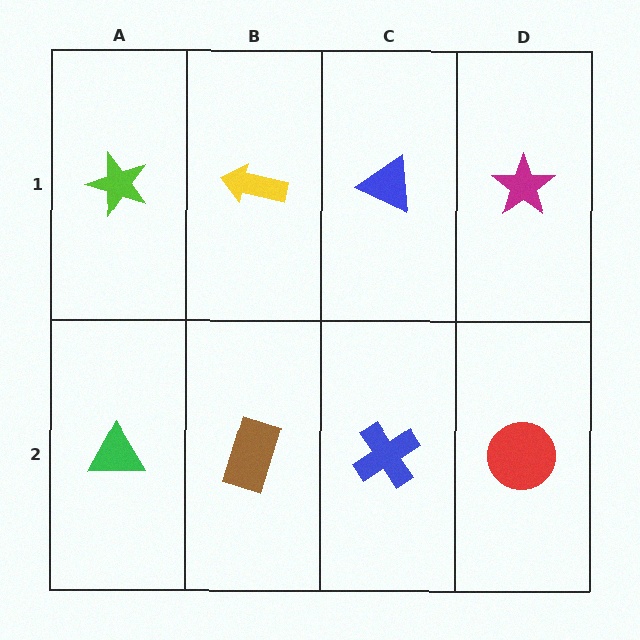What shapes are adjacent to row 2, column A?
A lime star (row 1, column A), a brown rectangle (row 2, column B).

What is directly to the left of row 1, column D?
A blue triangle.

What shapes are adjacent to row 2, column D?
A magenta star (row 1, column D), a blue cross (row 2, column C).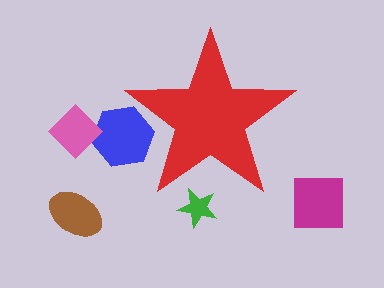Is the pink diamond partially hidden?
No, the pink diamond is fully visible.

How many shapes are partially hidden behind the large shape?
2 shapes are partially hidden.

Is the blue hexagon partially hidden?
Yes, the blue hexagon is partially hidden behind the red star.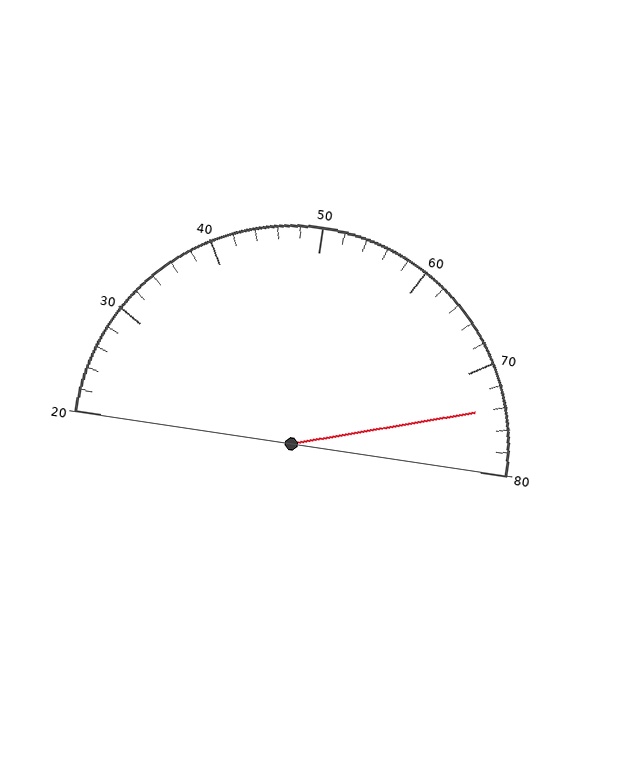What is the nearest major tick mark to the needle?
The nearest major tick mark is 70.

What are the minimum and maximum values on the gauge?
The gauge ranges from 20 to 80.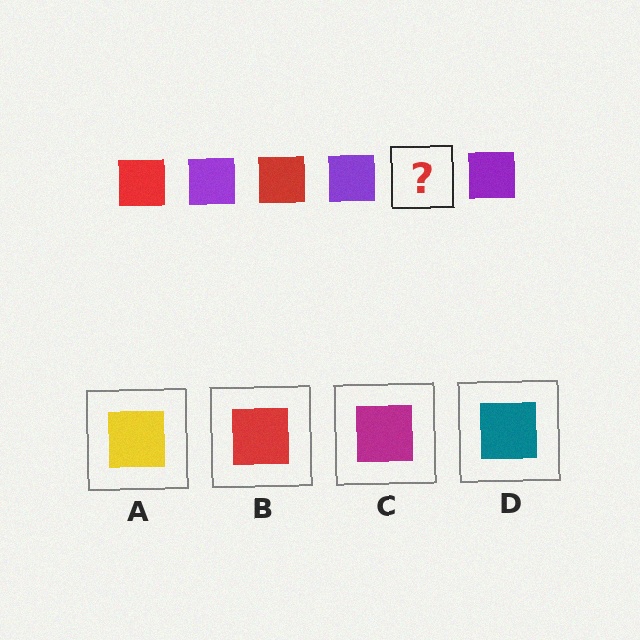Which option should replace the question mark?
Option B.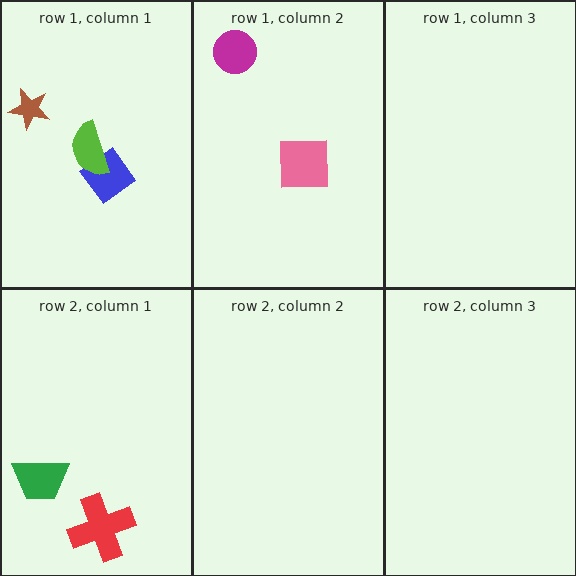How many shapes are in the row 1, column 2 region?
2.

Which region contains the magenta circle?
The row 1, column 2 region.